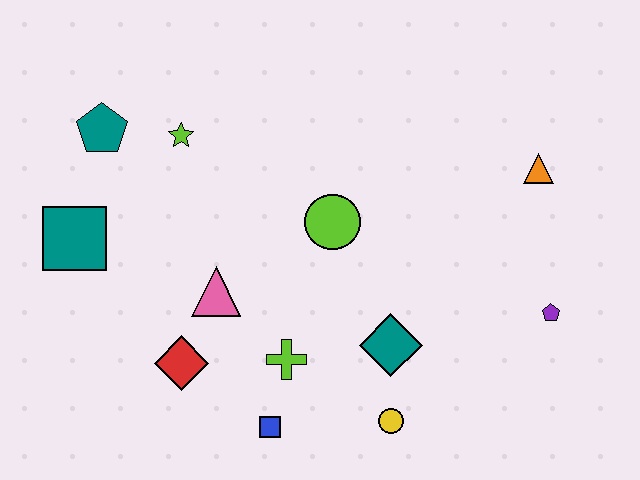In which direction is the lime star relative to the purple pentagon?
The lime star is to the left of the purple pentagon.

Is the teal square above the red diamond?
Yes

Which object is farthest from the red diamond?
The orange triangle is farthest from the red diamond.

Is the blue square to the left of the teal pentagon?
No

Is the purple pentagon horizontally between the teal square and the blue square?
No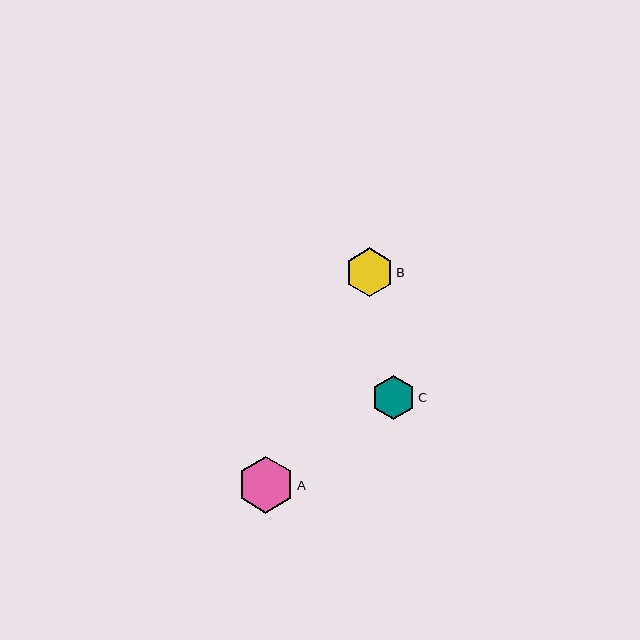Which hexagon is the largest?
Hexagon A is the largest with a size of approximately 57 pixels.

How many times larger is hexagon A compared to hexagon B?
Hexagon A is approximately 1.2 times the size of hexagon B.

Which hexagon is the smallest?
Hexagon C is the smallest with a size of approximately 44 pixels.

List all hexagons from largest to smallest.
From largest to smallest: A, B, C.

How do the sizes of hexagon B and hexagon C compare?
Hexagon B and hexagon C are approximately the same size.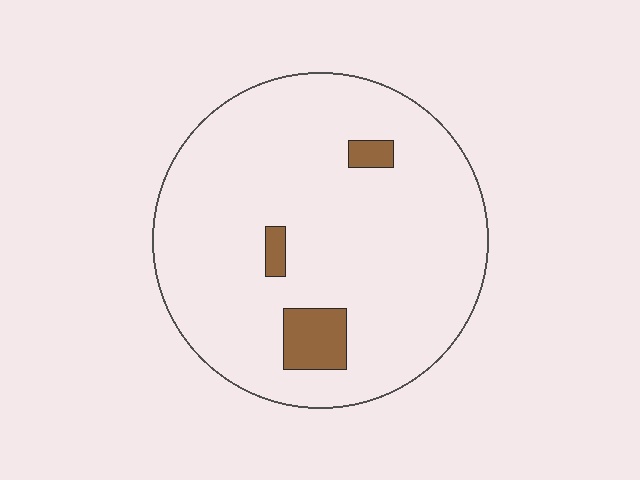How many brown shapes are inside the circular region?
3.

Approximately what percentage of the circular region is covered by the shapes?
Approximately 5%.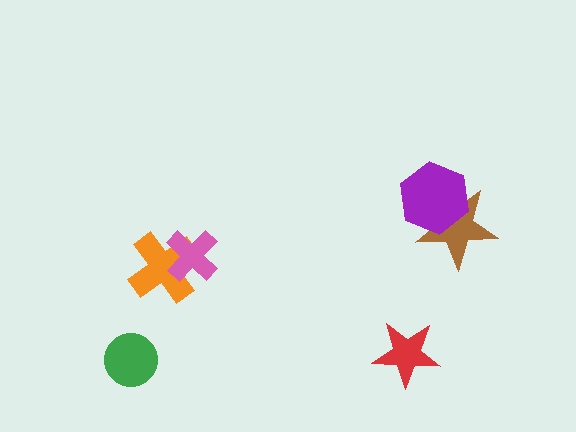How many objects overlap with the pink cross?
1 object overlaps with the pink cross.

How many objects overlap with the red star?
0 objects overlap with the red star.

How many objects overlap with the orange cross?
1 object overlaps with the orange cross.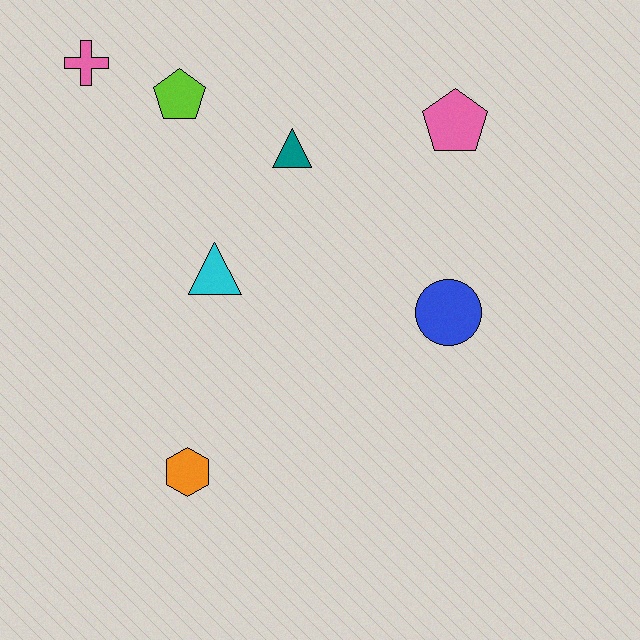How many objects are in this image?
There are 7 objects.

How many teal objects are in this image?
There is 1 teal object.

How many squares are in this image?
There are no squares.